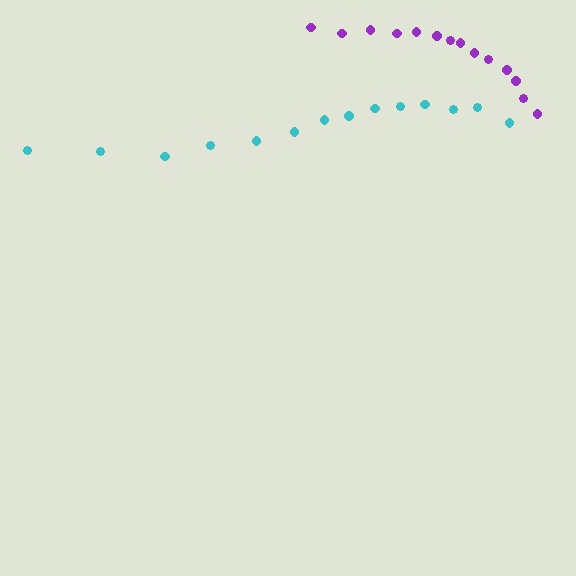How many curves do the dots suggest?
There are 2 distinct paths.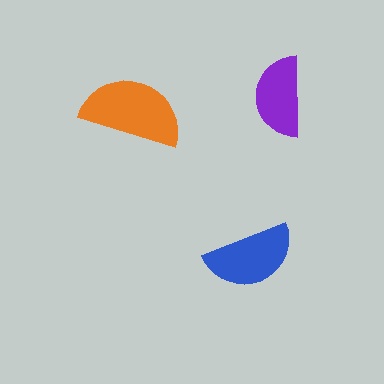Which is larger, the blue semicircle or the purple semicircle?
The blue one.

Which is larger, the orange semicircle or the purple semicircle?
The orange one.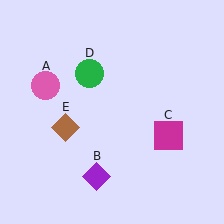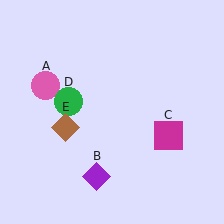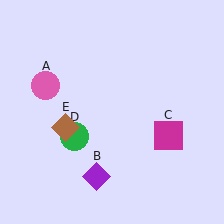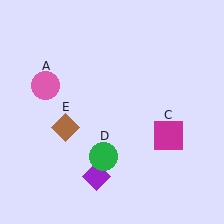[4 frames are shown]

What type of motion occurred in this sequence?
The green circle (object D) rotated counterclockwise around the center of the scene.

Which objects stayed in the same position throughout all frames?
Pink circle (object A) and purple diamond (object B) and magenta square (object C) and brown diamond (object E) remained stationary.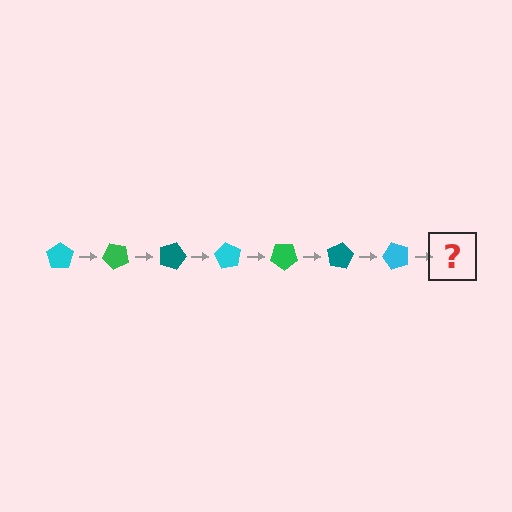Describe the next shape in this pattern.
It should be a green pentagon, rotated 315 degrees from the start.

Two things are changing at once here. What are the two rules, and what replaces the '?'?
The two rules are that it rotates 45 degrees each step and the color cycles through cyan, green, and teal. The '?' should be a green pentagon, rotated 315 degrees from the start.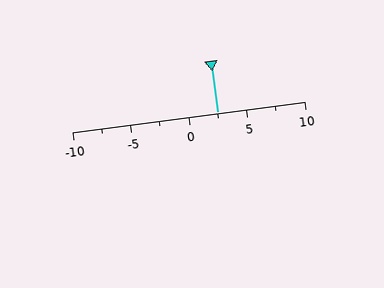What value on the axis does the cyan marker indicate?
The marker indicates approximately 2.5.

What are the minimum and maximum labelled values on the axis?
The axis runs from -10 to 10.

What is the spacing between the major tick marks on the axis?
The major ticks are spaced 5 apart.